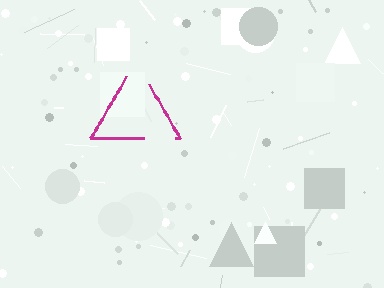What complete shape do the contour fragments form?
The contour fragments form a triangle.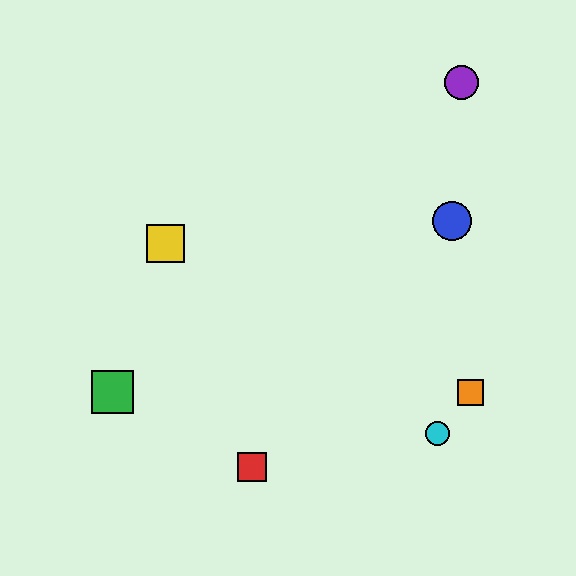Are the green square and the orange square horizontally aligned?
Yes, both are at y≈392.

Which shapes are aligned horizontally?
The green square, the orange square are aligned horizontally.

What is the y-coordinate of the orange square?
The orange square is at y≈392.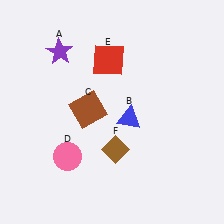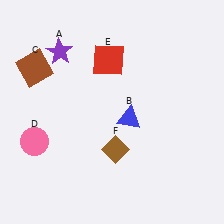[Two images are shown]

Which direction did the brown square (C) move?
The brown square (C) moved left.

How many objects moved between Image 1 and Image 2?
2 objects moved between the two images.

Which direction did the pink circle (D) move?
The pink circle (D) moved left.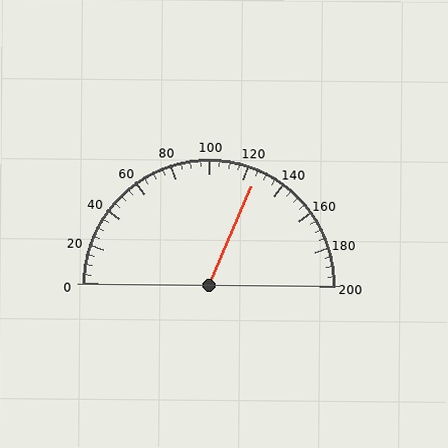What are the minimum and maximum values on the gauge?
The gauge ranges from 0 to 200.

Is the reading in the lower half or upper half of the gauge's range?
The reading is in the upper half of the range (0 to 200).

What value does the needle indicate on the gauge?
The needle indicates approximately 125.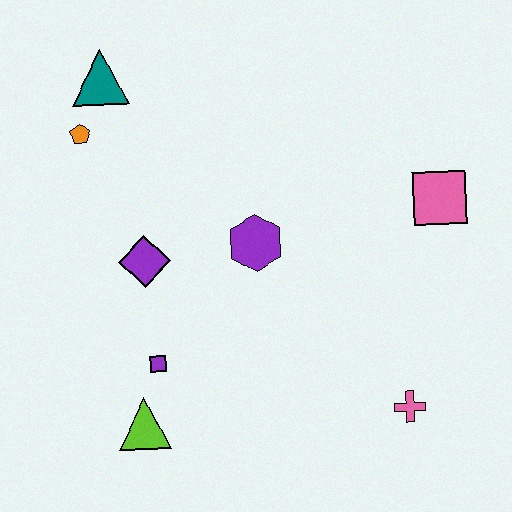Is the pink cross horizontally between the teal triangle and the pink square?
Yes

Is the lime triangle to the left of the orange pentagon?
No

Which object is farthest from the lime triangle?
The pink square is farthest from the lime triangle.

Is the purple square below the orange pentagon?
Yes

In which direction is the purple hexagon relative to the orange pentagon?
The purple hexagon is to the right of the orange pentagon.